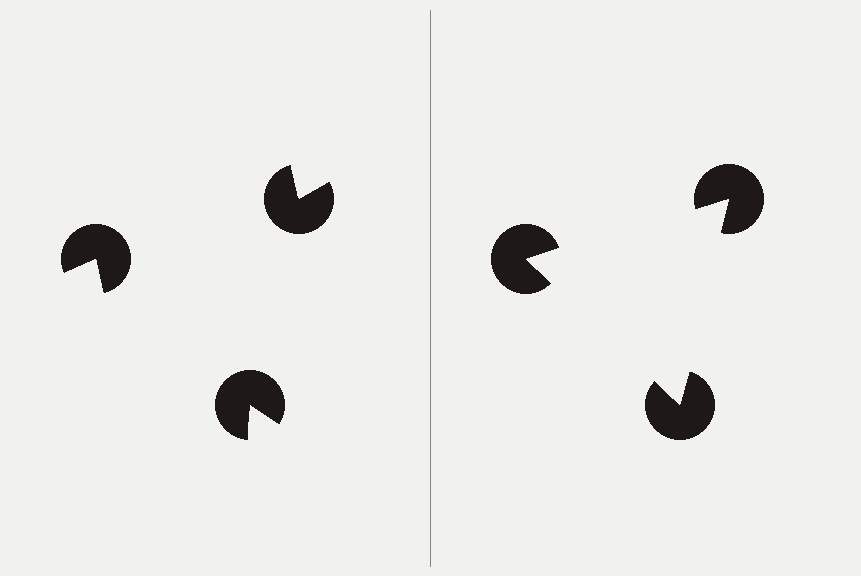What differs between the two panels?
The pac-man discs are positioned identically on both sides; only the wedge orientations differ. On the right they align to a triangle; on the left they are misaligned.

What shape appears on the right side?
An illusory triangle.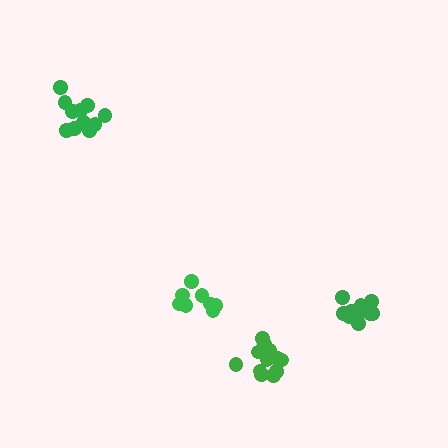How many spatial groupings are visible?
There are 4 spatial groupings.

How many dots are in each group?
Group 1: 11 dots, Group 2: 8 dots, Group 3: 12 dots, Group 4: 12 dots (43 total).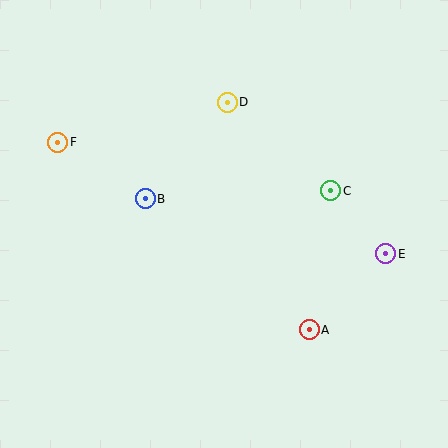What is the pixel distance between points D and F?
The distance between D and F is 174 pixels.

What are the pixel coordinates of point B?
Point B is at (145, 199).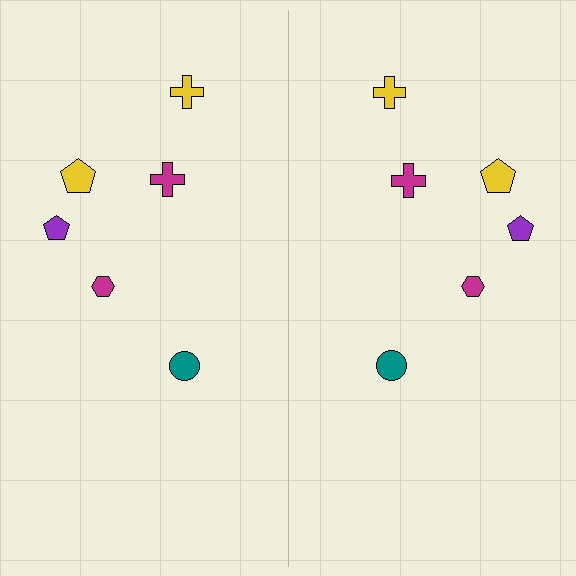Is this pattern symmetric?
Yes, this pattern has bilateral (reflection) symmetry.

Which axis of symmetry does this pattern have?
The pattern has a vertical axis of symmetry running through the center of the image.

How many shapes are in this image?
There are 12 shapes in this image.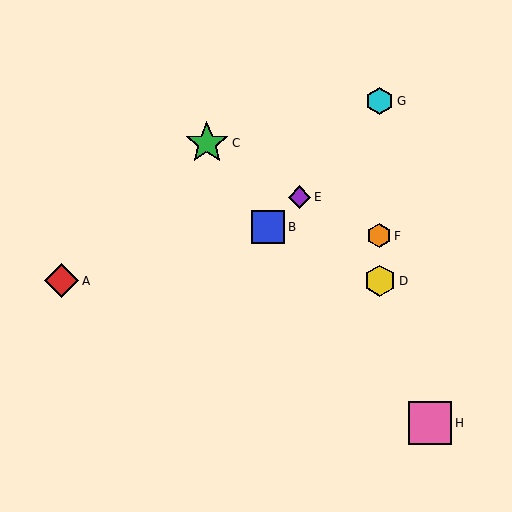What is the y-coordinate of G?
Object G is at y≈101.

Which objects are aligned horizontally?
Objects A, D are aligned horizontally.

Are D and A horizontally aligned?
Yes, both are at y≈281.